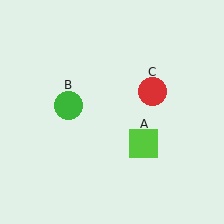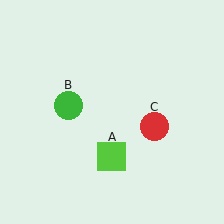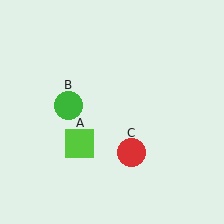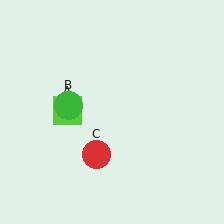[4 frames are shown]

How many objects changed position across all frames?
2 objects changed position: lime square (object A), red circle (object C).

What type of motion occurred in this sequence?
The lime square (object A), red circle (object C) rotated clockwise around the center of the scene.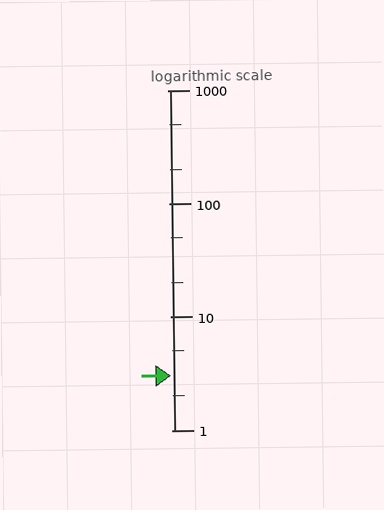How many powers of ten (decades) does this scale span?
The scale spans 3 decades, from 1 to 1000.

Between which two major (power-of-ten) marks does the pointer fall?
The pointer is between 1 and 10.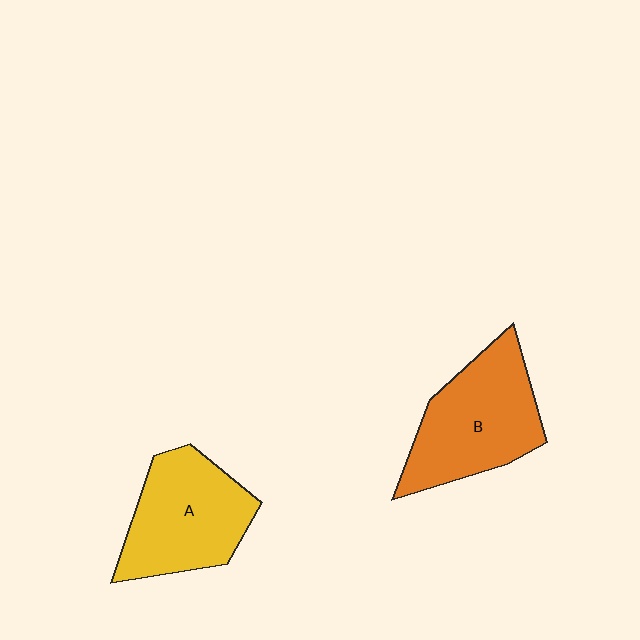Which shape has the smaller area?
Shape A (yellow).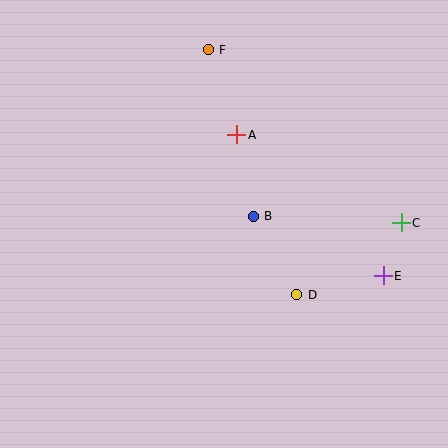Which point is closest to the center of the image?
Point B at (253, 216) is closest to the center.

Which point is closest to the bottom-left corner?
Point D is closest to the bottom-left corner.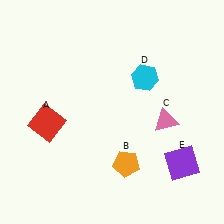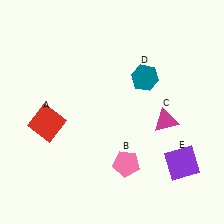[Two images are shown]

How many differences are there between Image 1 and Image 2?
There are 3 differences between the two images.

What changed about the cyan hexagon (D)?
In Image 1, D is cyan. In Image 2, it changed to teal.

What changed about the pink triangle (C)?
In Image 1, C is pink. In Image 2, it changed to magenta.